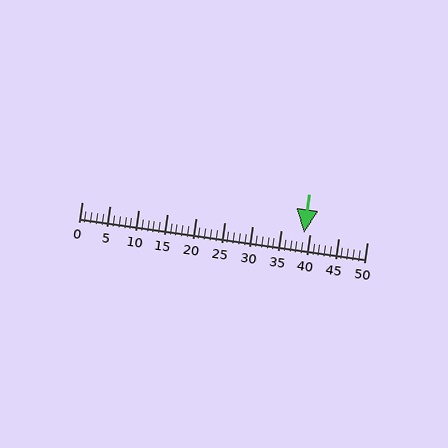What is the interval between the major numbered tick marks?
The major tick marks are spaced 5 units apart.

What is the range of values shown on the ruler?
The ruler shows values from 0 to 50.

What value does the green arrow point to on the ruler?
The green arrow points to approximately 39.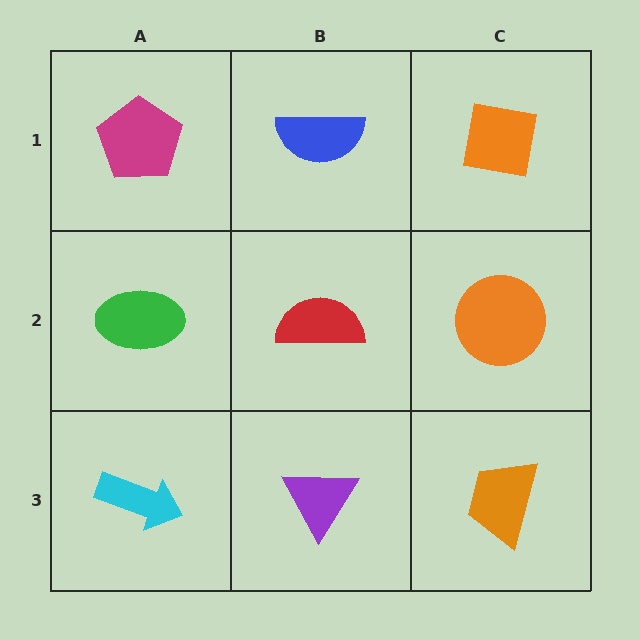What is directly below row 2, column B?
A purple triangle.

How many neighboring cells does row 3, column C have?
2.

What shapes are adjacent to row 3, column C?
An orange circle (row 2, column C), a purple triangle (row 3, column B).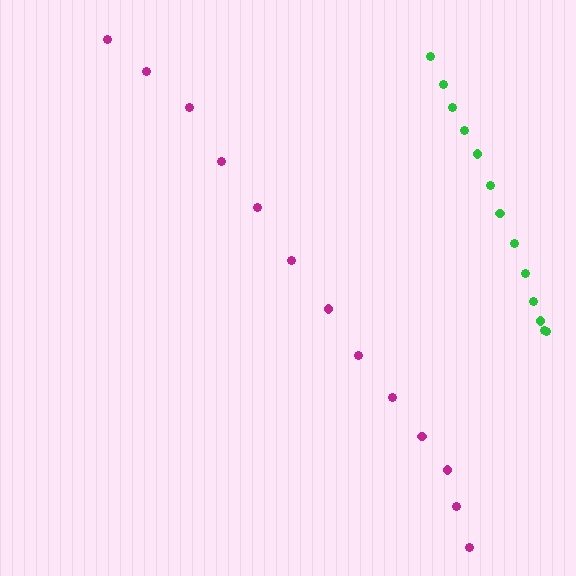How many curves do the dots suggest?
There are 2 distinct paths.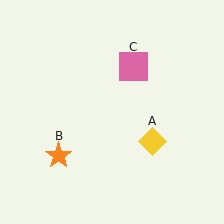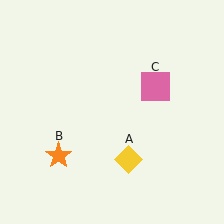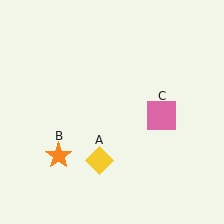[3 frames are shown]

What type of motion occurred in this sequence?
The yellow diamond (object A), pink square (object C) rotated clockwise around the center of the scene.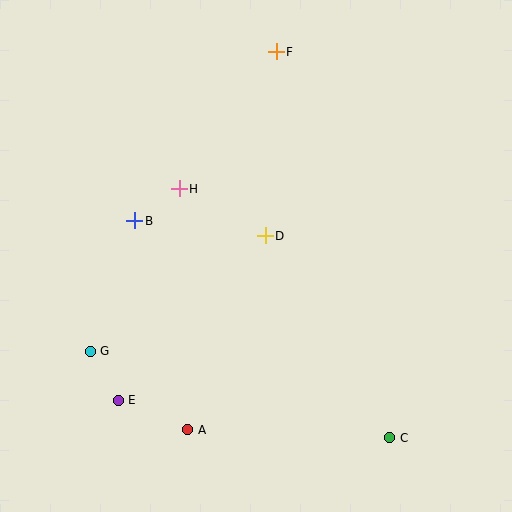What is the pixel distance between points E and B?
The distance between E and B is 180 pixels.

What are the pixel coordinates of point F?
Point F is at (276, 52).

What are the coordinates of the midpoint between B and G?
The midpoint between B and G is at (112, 286).